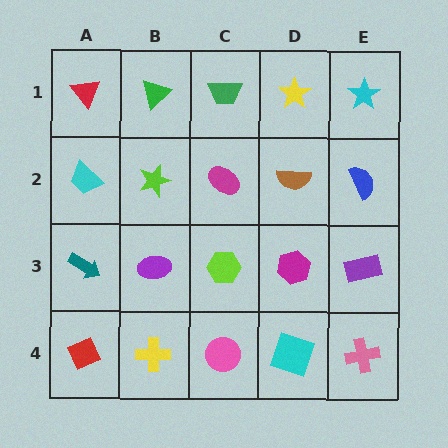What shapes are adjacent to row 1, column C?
A magenta ellipse (row 2, column C), a green triangle (row 1, column B), a yellow star (row 1, column D).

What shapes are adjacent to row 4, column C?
A lime hexagon (row 3, column C), a yellow cross (row 4, column B), a cyan square (row 4, column D).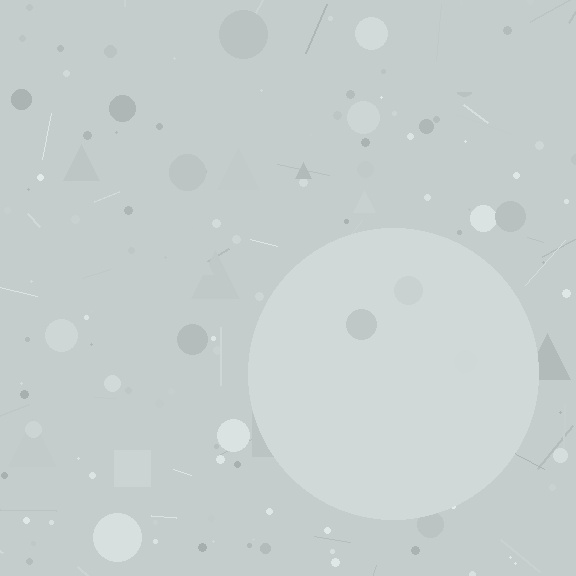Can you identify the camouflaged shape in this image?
The camouflaged shape is a circle.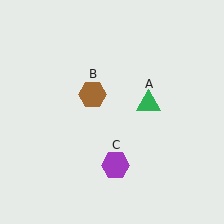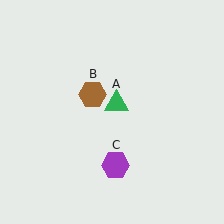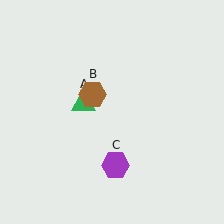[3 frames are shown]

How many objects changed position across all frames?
1 object changed position: green triangle (object A).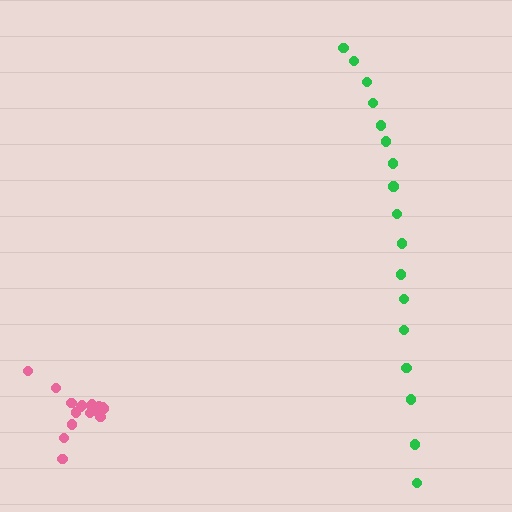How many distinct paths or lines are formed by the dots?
There are 2 distinct paths.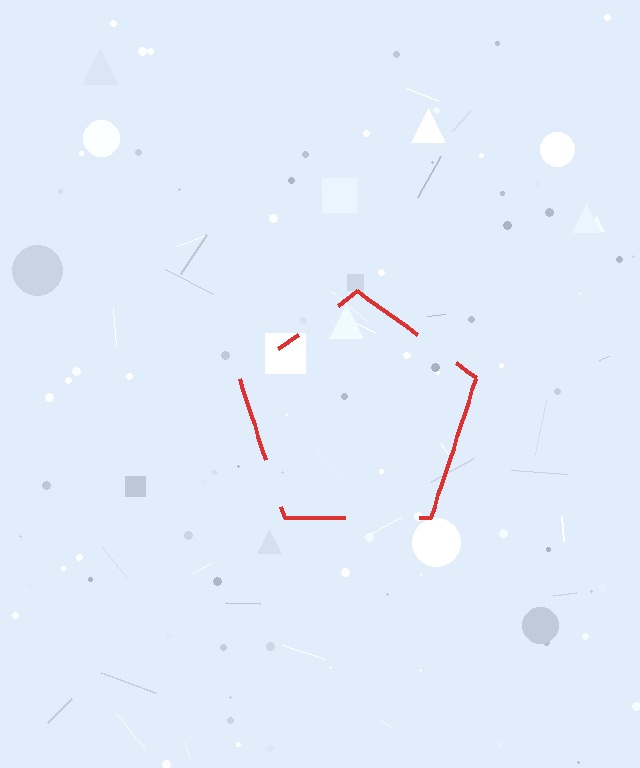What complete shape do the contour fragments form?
The contour fragments form a pentagon.